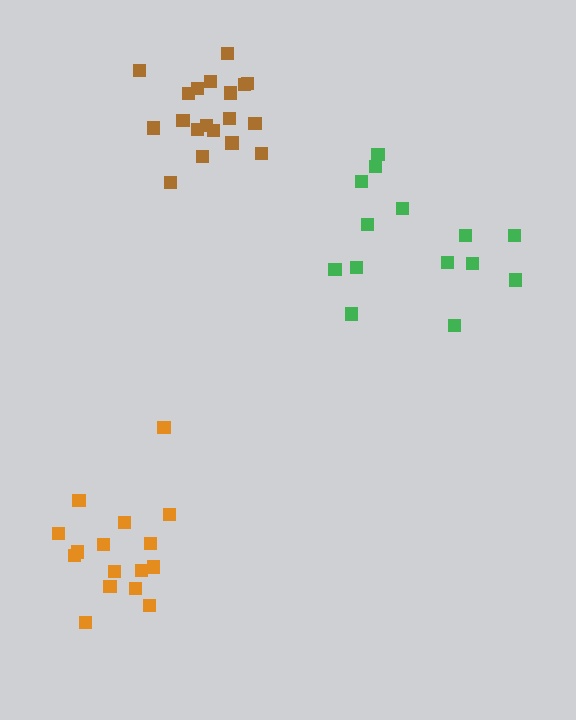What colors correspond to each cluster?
The clusters are colored: green, orange, brown.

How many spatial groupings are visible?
There are 3 spatial groupings.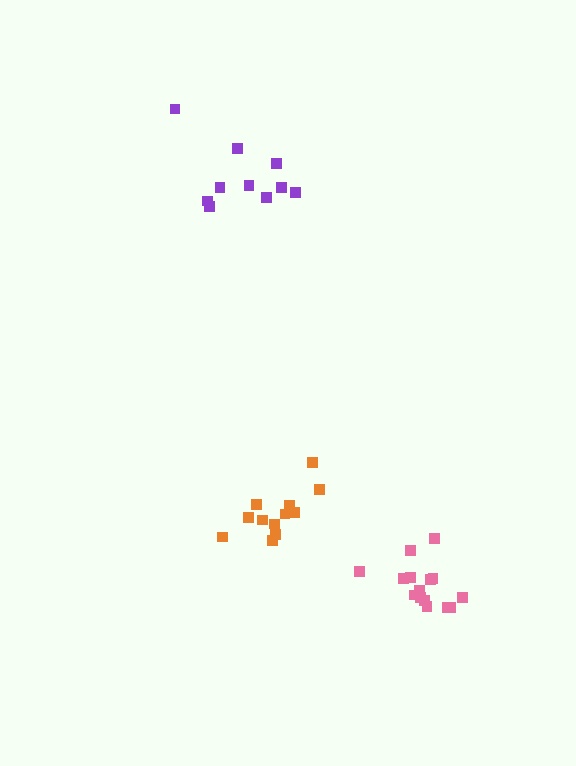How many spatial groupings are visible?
There are 3 spatial groupings.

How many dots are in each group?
Group 1: 15 dots, Group 2: 12 dots, Group 3: 10 dots (37 total).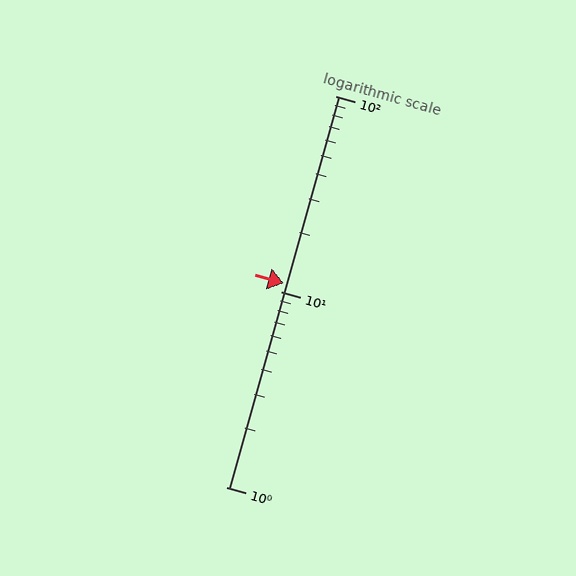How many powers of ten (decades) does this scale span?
The scale spans 2 decades, from 1 to 100.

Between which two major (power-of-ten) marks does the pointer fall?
The pointer is between 10 and 100.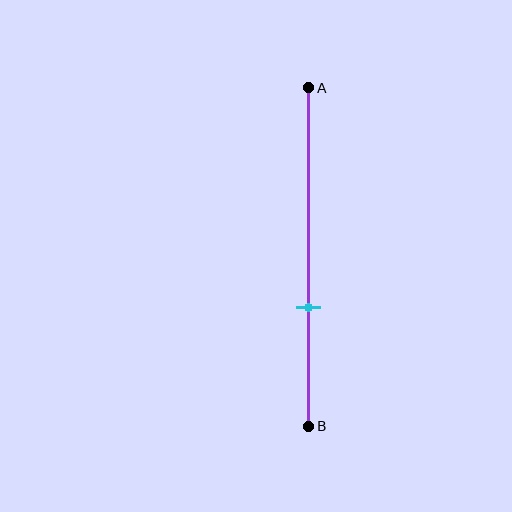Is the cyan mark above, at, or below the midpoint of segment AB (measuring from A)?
The cyan mark is below the midpoint of segment AB.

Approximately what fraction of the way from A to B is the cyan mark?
The cyan mark is approximately 65% of the way from A to B.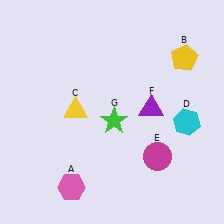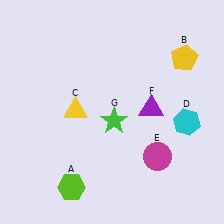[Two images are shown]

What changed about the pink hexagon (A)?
In Image 1, A is pink. In Image 2, it changed to lime.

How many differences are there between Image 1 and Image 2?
There is 1 difference between the two images.